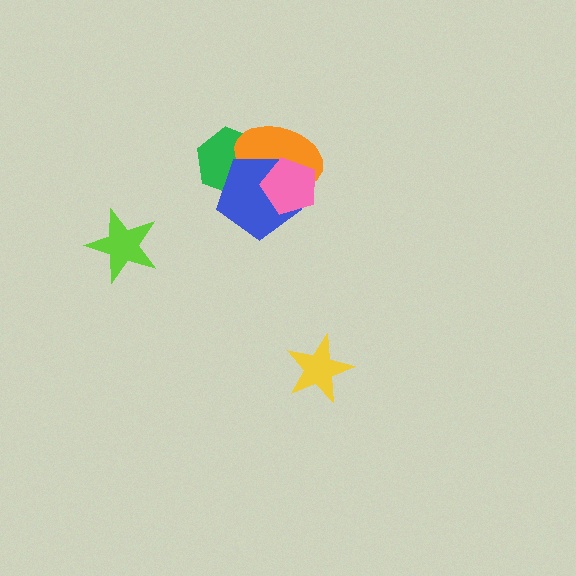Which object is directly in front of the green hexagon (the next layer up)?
The orange ellipse is directly in front of the green hexagon.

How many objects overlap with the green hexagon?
2 objects overlap with the green hexagon.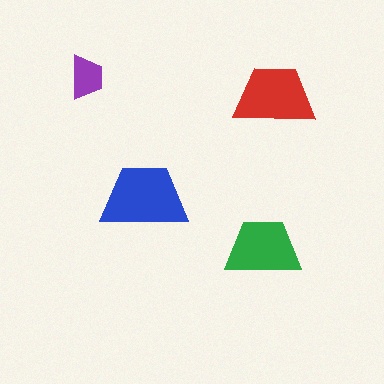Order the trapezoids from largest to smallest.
the blue one, the red one, the green one, the purple one.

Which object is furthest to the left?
The purple trapezoid is leftmost.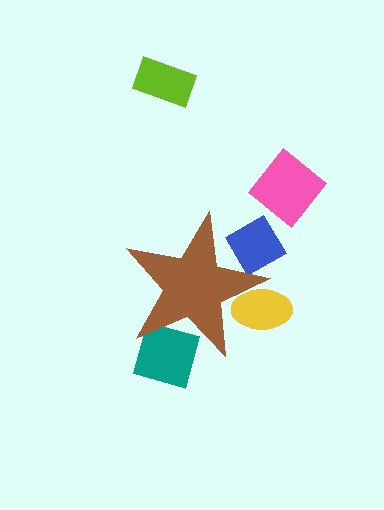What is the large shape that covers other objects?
A brown star.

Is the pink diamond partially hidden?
No, the pink diamond is fully visible.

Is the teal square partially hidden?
Yes, the teal square is partially hidden behind the brown star.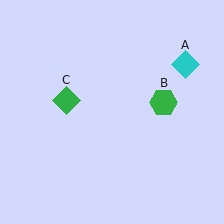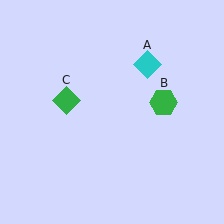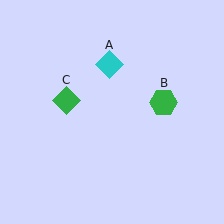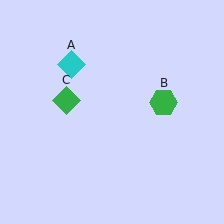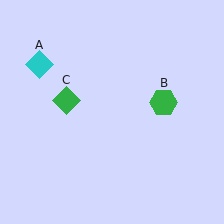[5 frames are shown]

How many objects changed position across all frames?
1 object changed position: cyan diamond (object A).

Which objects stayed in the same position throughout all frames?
Green hexagon (object B) and green diamond (object C) remained stationary.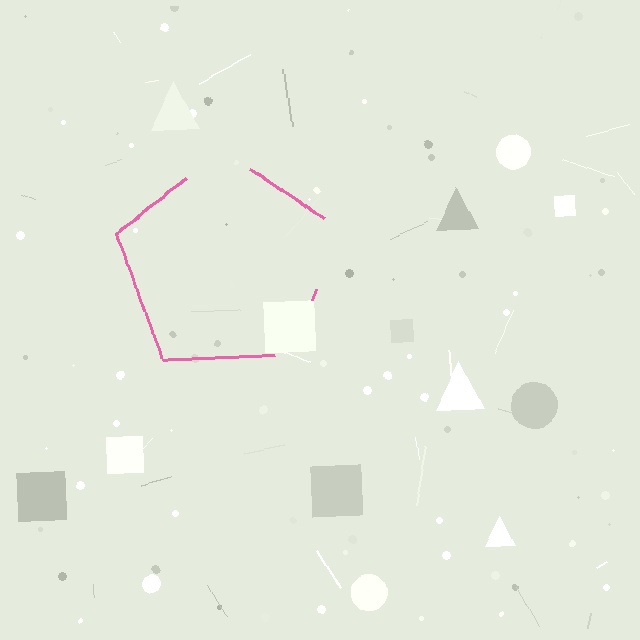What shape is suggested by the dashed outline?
The dashed outline suggests a pentagon.